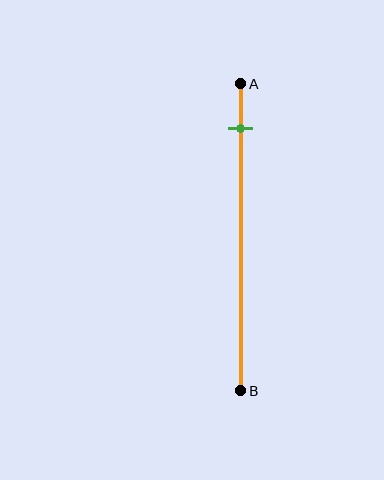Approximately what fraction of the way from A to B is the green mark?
The green mark is approximately 15% of the way from A to B.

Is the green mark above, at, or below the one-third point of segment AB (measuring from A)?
The green mark is above the one-third point of segment AB.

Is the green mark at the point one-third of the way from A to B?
No, the mark is at about 15% from A, not at the 33% one-third point.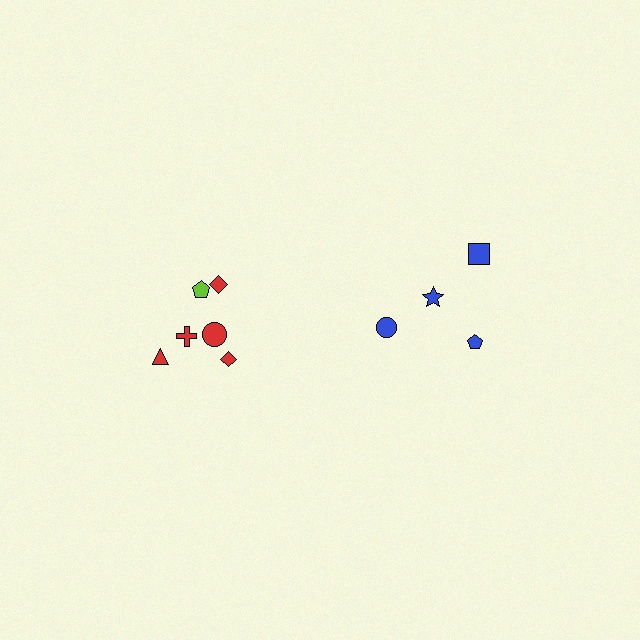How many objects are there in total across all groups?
There are 10 objects.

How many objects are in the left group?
There are 6 objects.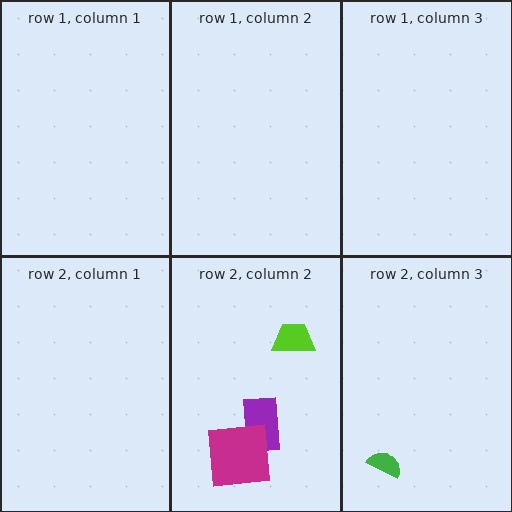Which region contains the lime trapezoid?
The row 2, column 2 region.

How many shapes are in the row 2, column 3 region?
1.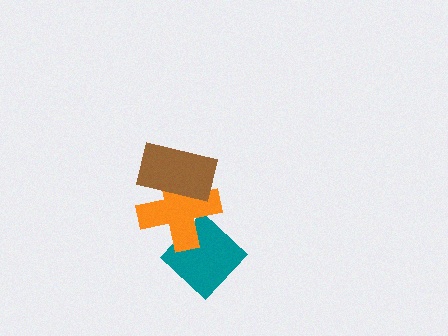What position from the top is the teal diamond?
The teal diamond is 3rd from the top.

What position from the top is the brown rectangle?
The brown rectangle is 1st from the top.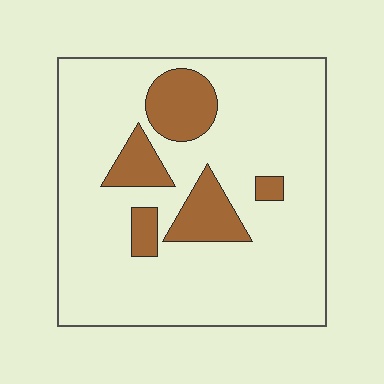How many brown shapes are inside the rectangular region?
5.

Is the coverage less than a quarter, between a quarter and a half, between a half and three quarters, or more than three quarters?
Less than a quarter.